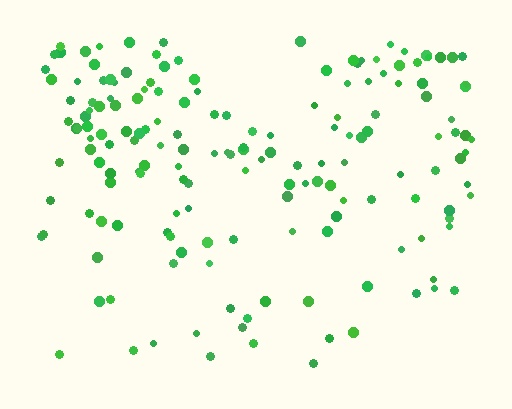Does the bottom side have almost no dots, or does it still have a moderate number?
Still a moderate number, just noticeably fewer than the top.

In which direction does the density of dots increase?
From bottom to top, with the top side densest.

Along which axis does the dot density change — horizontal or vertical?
Vertical.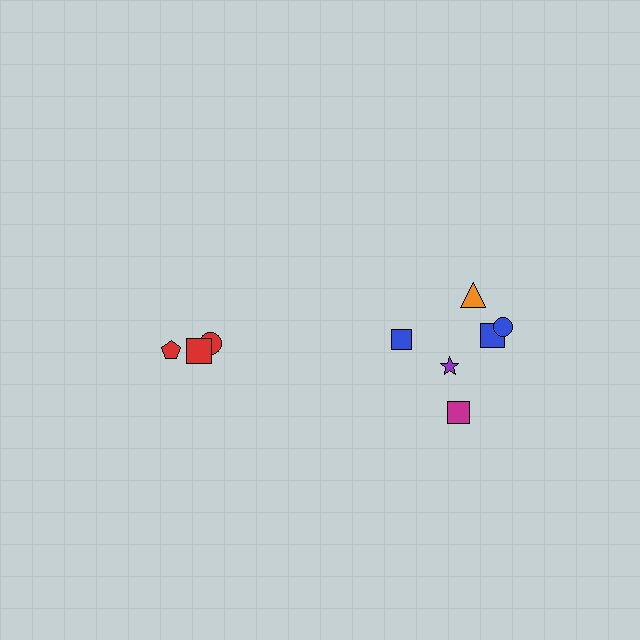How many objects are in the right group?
There are 6 objects.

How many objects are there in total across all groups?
There are 9 objects.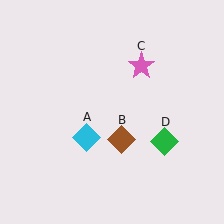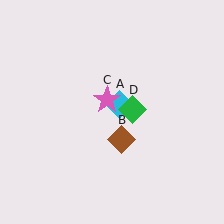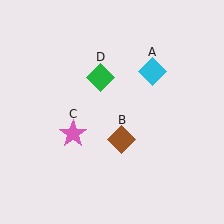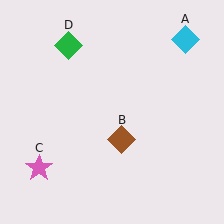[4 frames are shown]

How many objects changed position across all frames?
3 objects changed position: cyan diamond (object A), pink star (object C), green diamond (object D).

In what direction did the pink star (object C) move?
The pink star (object C) moved down and to the left.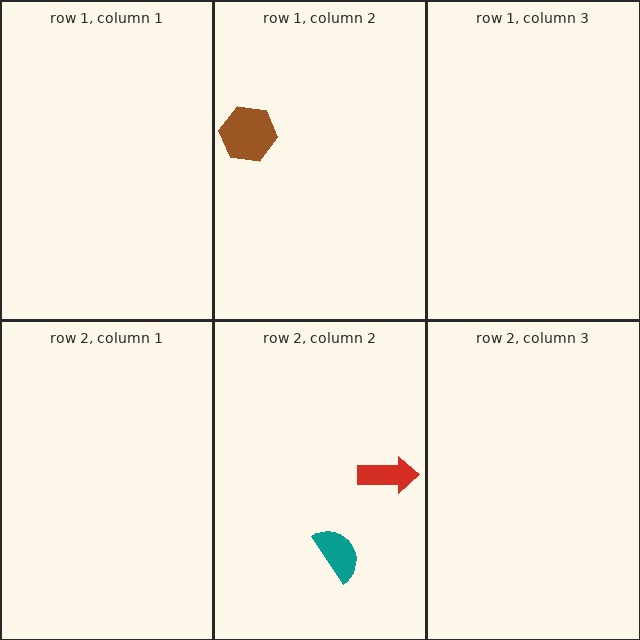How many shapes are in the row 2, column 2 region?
2.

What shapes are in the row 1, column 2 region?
The brown hexagon.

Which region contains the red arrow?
The row 2, column 2 region.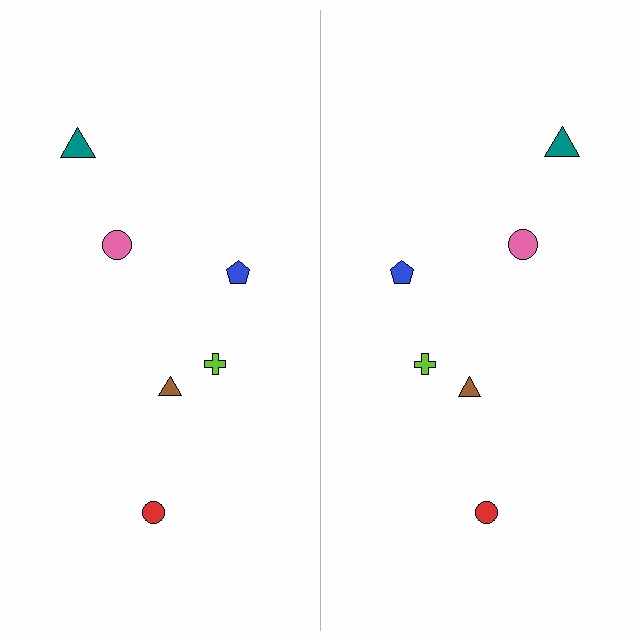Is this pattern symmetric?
Yes, this pattern has bilateral (reflection) symmetry.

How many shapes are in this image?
There are 12 shapes in this image.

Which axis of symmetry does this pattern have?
The pattern has a vertical axis of symmetry running through the center of the image.